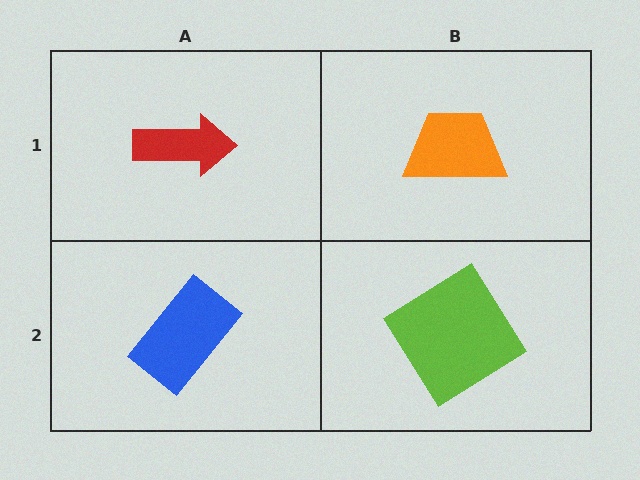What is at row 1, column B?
An orange trapezoid.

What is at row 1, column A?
A red arrow.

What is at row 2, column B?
A lime diamond.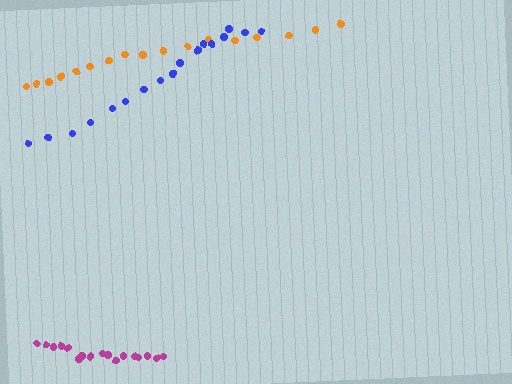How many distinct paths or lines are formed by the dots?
There are 3 distinct paths.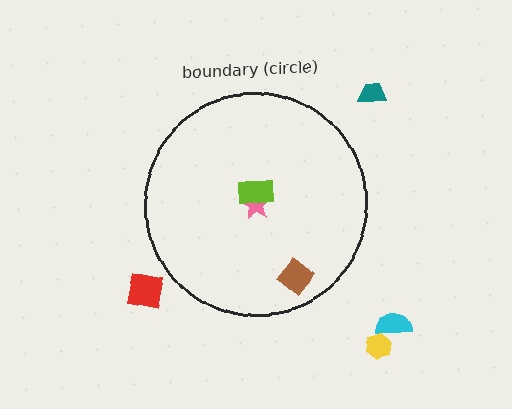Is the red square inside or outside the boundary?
Outside.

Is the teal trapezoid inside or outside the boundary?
Outside.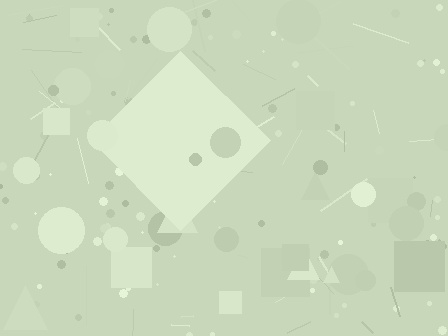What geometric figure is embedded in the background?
A diamond is embedded in the background.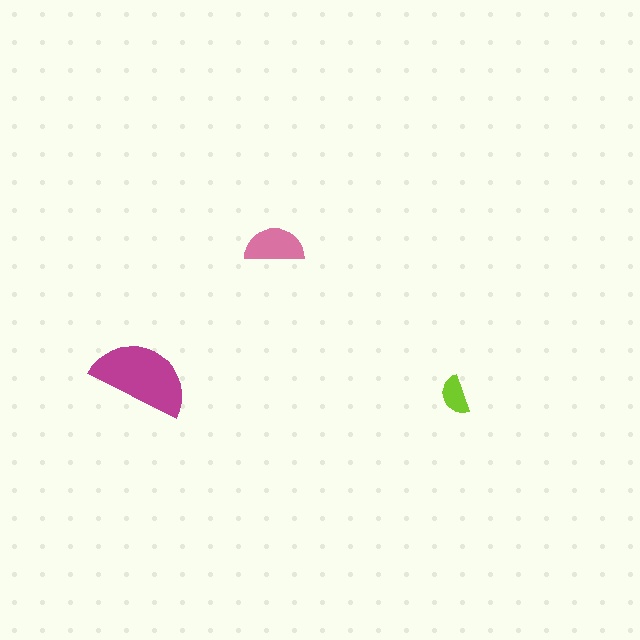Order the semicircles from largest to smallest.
the magenta one, the pink one, the lime one.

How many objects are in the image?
There are 3 objects in the image.